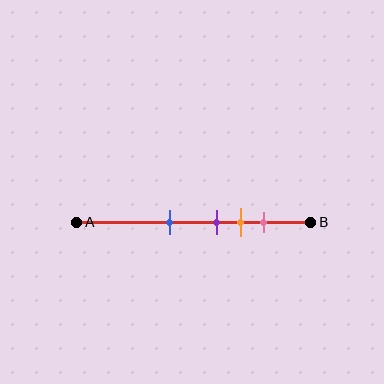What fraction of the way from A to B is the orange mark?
The orange mark is approximately 70% (0.7) of the way from A to B.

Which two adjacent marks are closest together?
The purple and orange marks are the closest adjacent pair.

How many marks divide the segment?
There are 4 marks dividing the segment.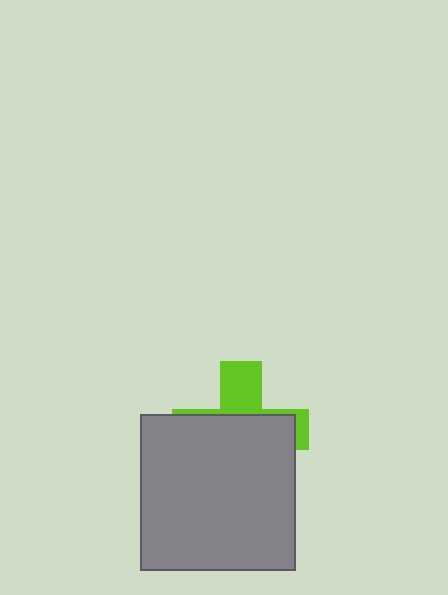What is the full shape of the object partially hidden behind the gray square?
The partially hidden object is a lime cross.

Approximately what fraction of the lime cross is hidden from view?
Roughly 68% of the lime cross is hidden behind the gray square.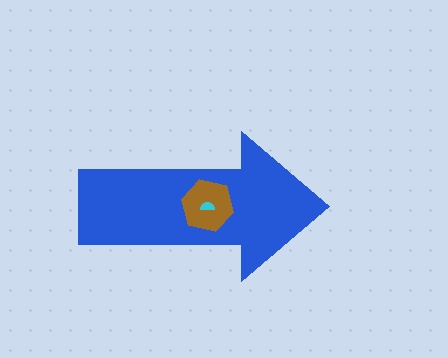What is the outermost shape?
The blue arrow.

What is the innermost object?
The cyan semicircle.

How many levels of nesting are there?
3.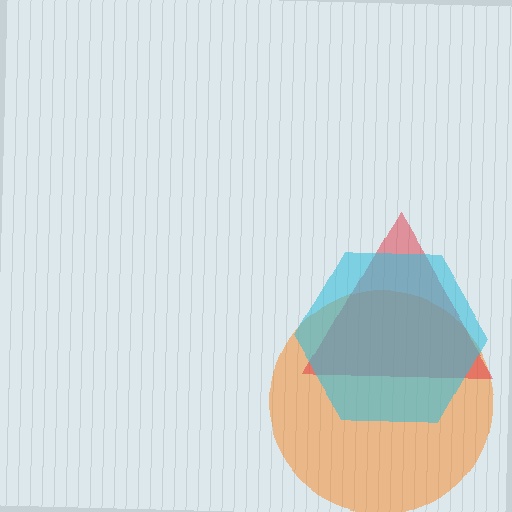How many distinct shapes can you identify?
There are 3 distinct shapes: an orange circle, a red triangle, a cyan hexagon.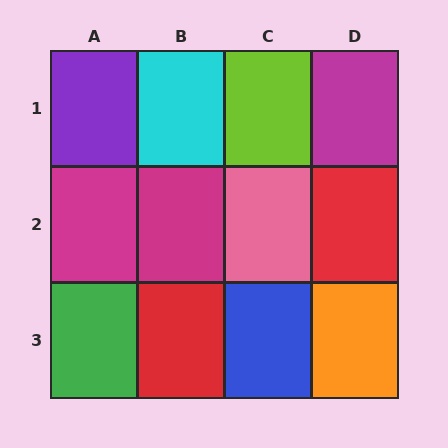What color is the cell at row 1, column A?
Purple.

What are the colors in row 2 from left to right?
Magenta, magenta, pink, red.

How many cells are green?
1 cell is green.